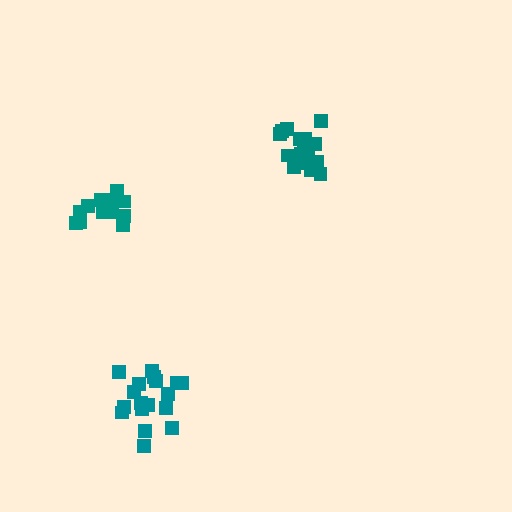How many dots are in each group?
Group 1: 18 dots, Group 2: 18 dots, Group 3: 13 dots (49 total).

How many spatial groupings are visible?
There are 3 spatial groupings.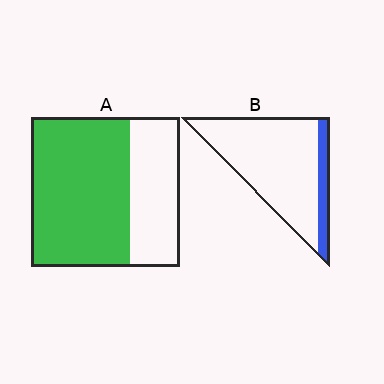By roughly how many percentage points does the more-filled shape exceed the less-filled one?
By roughly 50 percentage points (A over B).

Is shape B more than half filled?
No.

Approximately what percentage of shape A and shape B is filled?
A is approximately 65% and B is approximately 15%.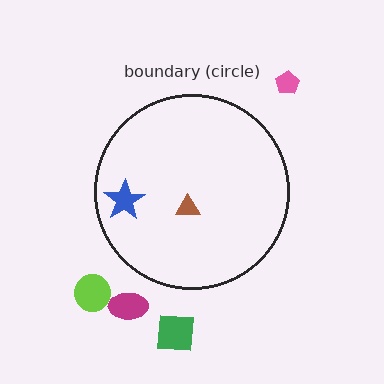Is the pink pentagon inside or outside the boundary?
Outside.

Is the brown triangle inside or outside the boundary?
Inside.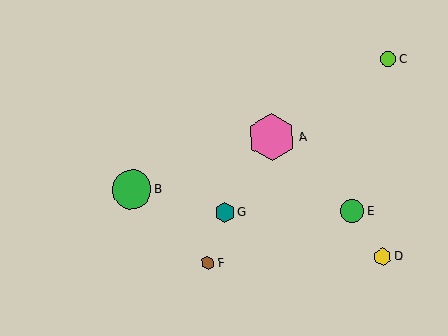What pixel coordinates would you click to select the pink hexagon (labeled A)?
Click at (272, 137) to select the pink hexagon A.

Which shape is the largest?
The pink hexagon (labeled A) is the largest.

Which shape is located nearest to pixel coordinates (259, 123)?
The pink hexagon (labeled A) at (272, 137) is nearest to that location.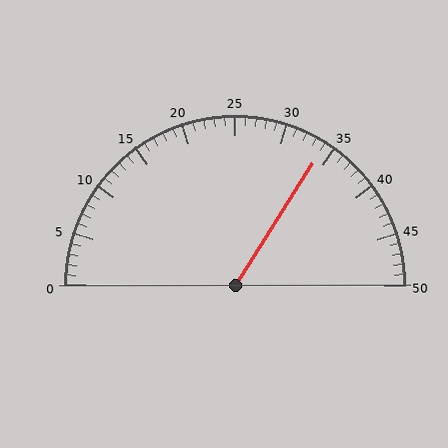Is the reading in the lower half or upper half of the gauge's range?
The reading is in the upper half of the range (0 to 50).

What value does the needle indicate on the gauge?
The needle indicates approximately 34.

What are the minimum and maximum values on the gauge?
The gauge ranges from 0 to 50.